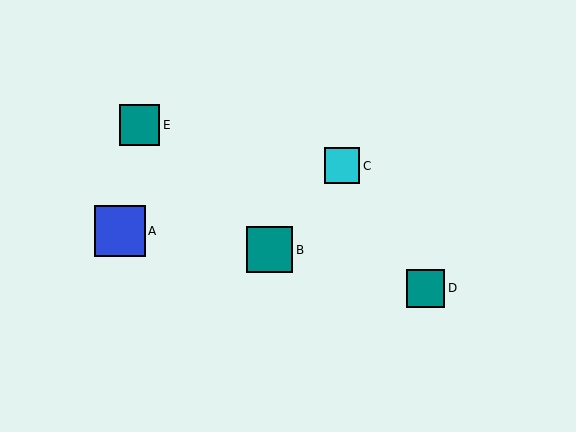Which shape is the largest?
The blue square (labeled A) is the largest.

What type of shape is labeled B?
Shape B is a teal square.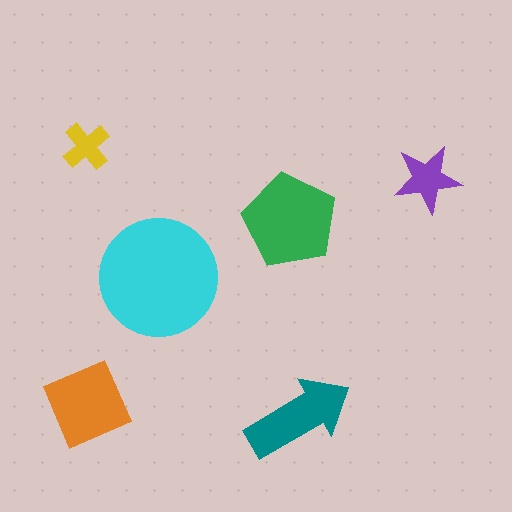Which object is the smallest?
The yellow cross.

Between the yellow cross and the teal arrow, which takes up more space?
The teal arrow.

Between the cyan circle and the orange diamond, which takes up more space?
The cyan circle.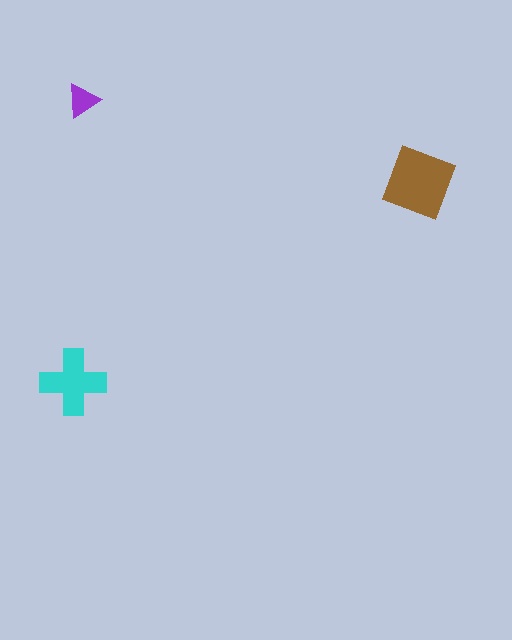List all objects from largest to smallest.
The brown diamond, the cyan cross, the purple triangle.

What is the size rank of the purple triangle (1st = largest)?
3rd.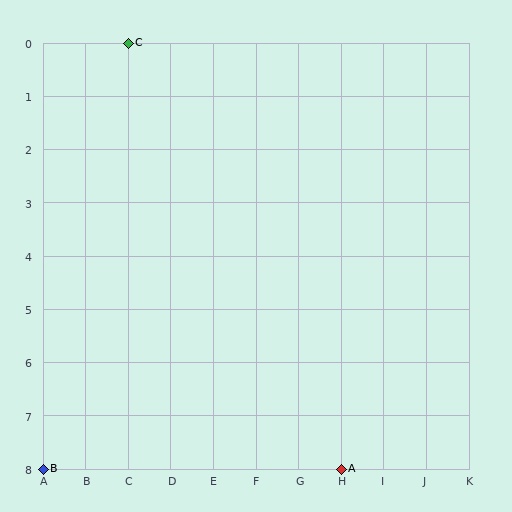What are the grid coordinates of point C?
Point C is at grid coordinates (C, 0).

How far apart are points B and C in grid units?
Points B and C are 2 columns and 8 rows apart (about 8.2 grid units diagonally).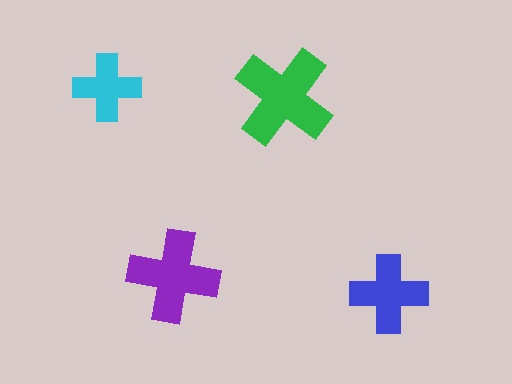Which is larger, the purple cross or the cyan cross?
The purple one.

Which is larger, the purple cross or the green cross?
The green one.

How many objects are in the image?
There are 4 objects in the image.